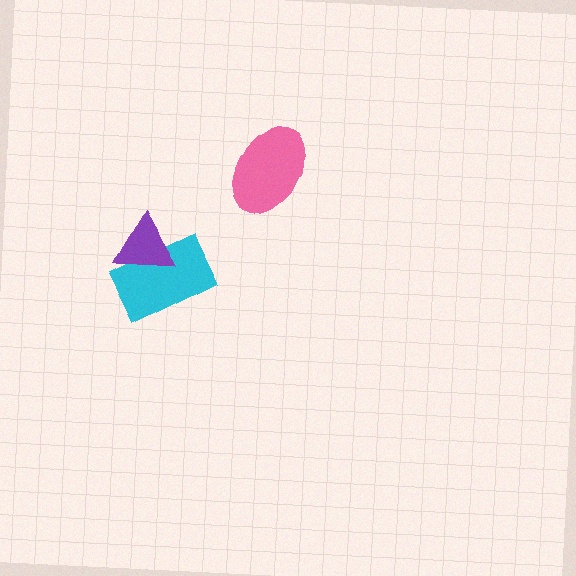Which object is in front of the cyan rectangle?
The purple triangle is in front of the cyan rectangle.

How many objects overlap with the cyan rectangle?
1 object overlaps with the cyan rectangle.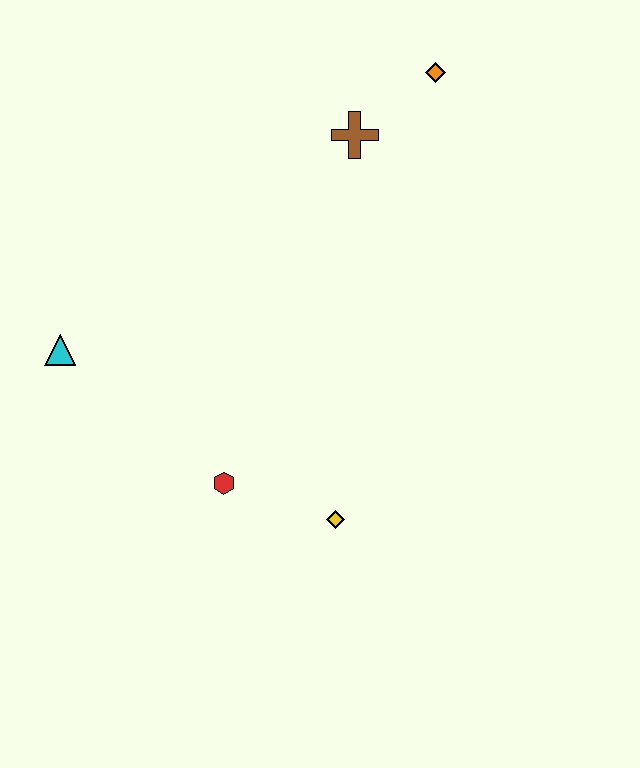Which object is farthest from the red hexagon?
The orange diamond is farthest from the red hexagon.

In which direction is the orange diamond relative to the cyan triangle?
The orange diamond is to the right of the cyan triangle.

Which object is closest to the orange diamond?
The brown cross is closest to the orange diamond.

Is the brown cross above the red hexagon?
Yes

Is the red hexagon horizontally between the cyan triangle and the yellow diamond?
Yes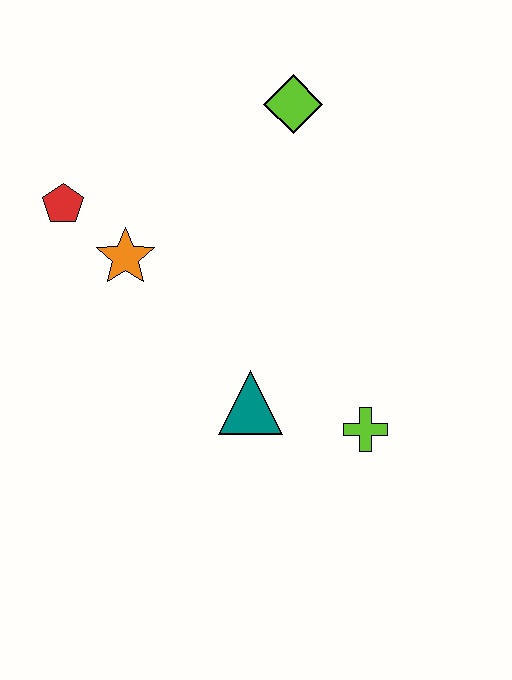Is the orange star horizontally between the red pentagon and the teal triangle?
Yes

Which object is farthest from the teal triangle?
The lime diamond is farthest from the teal triangle.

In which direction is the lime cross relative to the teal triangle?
The lime cross is to the right of the teal triangle.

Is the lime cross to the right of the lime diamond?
Yes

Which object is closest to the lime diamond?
The orange star is closest to the lime diamond.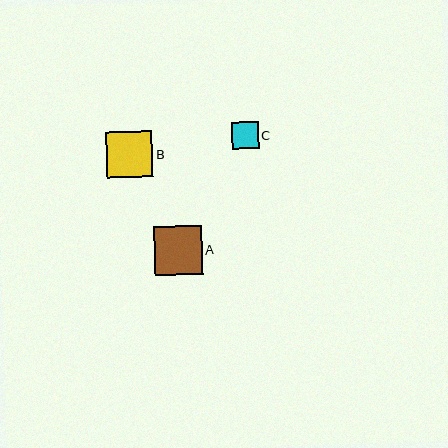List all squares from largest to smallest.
From largest to smallest: A, B, C.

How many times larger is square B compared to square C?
Square B is approximately 1.7 times the size of square C.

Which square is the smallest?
Square C is the smallest with a size of approximately 27 pixels.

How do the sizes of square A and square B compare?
Square A and square B are approximately the same size.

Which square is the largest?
Square A is the largest with a size of approximately 48 pixels.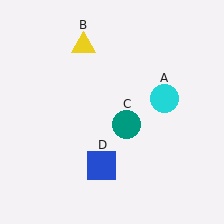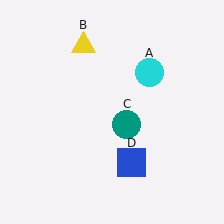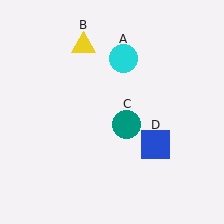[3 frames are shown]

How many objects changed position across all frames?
2 objects changed position: cyan circle (object A), blue square (object D).